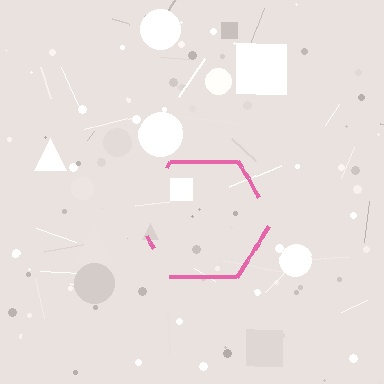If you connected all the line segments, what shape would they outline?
They would outline a hexagon.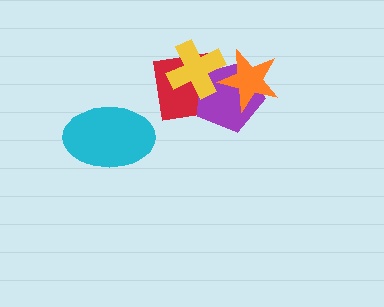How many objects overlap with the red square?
2 objects overlap with the red square.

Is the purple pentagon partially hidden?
Yes, it is partially covered by another shape.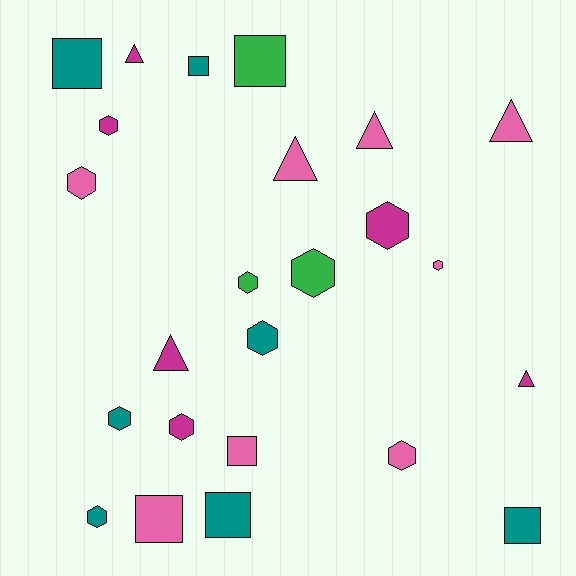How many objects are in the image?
There are 24 objects.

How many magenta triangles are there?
There are 3 magenta triangles.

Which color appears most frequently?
Pink, with 8 objects.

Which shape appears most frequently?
Hexagon, with 11 objects.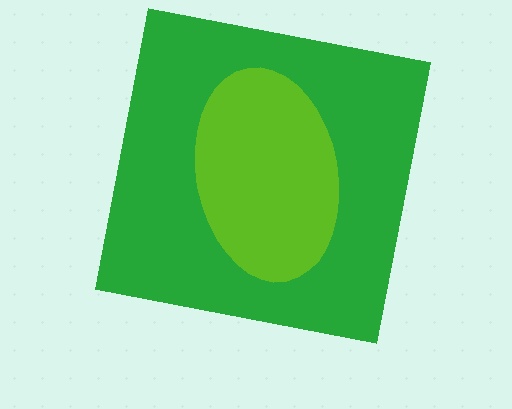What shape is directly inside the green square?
The lime ellipse.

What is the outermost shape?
The green square.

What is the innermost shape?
The lime ellipse.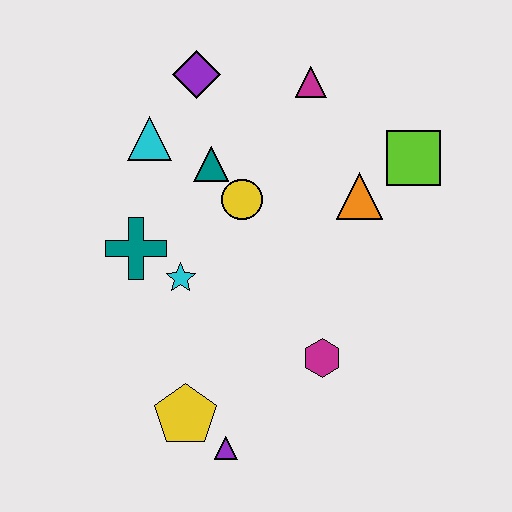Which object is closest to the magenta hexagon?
The purple triangle is closest to the magenta hexagon.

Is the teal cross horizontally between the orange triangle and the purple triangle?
No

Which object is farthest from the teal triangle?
The purple triangle is farthest from the teal triangle.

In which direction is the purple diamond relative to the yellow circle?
The purple diamond is above the yellow circle.